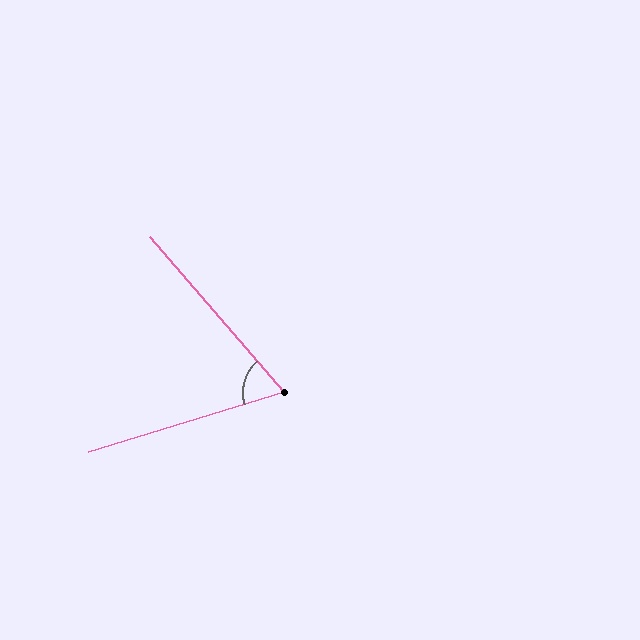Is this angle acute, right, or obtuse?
It is acute.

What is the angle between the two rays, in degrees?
Approximately 66 degrees.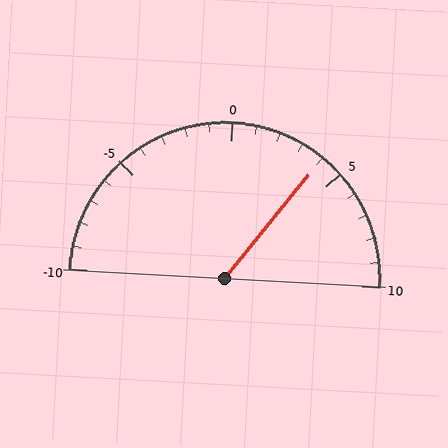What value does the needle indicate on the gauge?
The needle indicates approximately 4.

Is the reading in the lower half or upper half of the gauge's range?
The reading is in the upper half of the range (-10 to 10).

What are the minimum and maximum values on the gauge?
The gauge ranges from -10 to 10.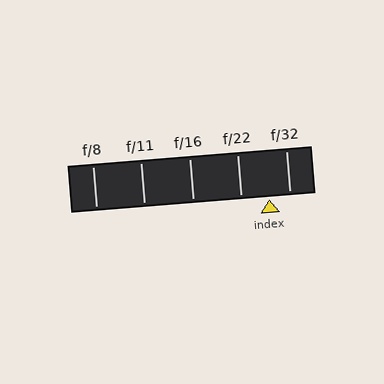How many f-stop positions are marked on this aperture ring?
There are 5 f-stop positions marked.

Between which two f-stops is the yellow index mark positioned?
The index mark is between f/22 and f/32.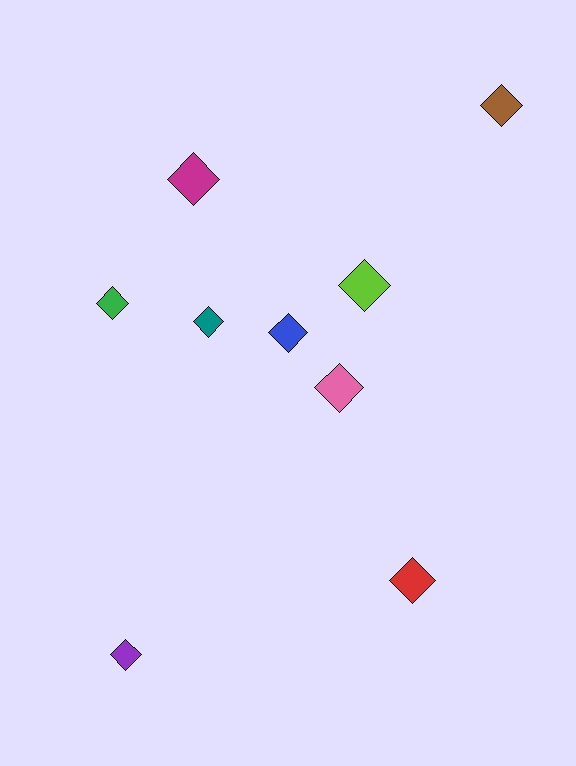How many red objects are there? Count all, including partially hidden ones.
There is 1 red object.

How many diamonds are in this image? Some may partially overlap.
There are 9 diamonds.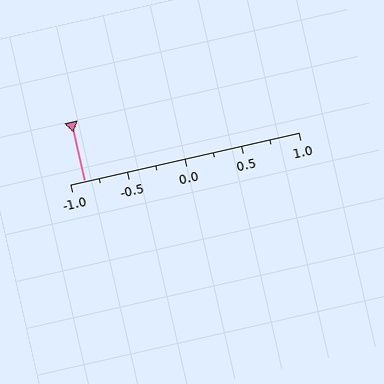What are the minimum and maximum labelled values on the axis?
The axis runs from -1.0 to 1.0.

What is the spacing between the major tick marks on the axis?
The major ticks are spaced 0.5 apart.